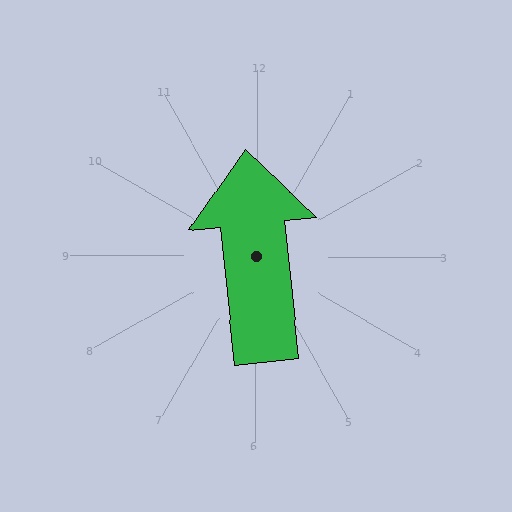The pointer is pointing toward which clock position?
Roughly 12 o'clock.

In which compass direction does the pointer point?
North.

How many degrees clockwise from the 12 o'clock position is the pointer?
Approximately 354 degrees.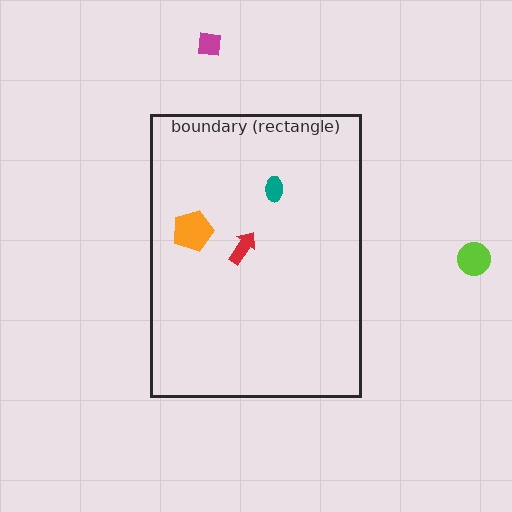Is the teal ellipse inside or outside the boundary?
Inside.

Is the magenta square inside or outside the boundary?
Outside.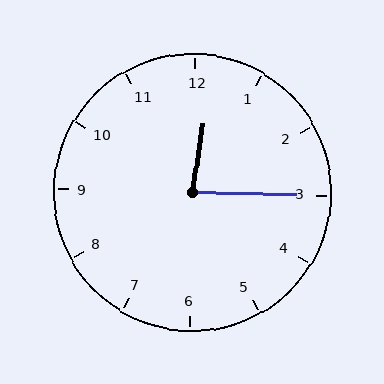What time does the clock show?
12:15.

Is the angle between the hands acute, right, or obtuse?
It is acute.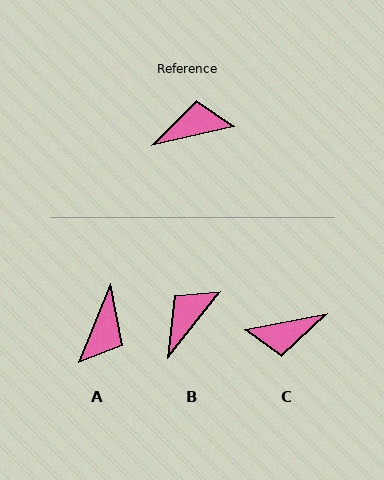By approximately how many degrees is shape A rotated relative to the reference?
Approximately 125 degrees clockwise.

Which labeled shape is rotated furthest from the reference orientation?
C, about 178 degrees away.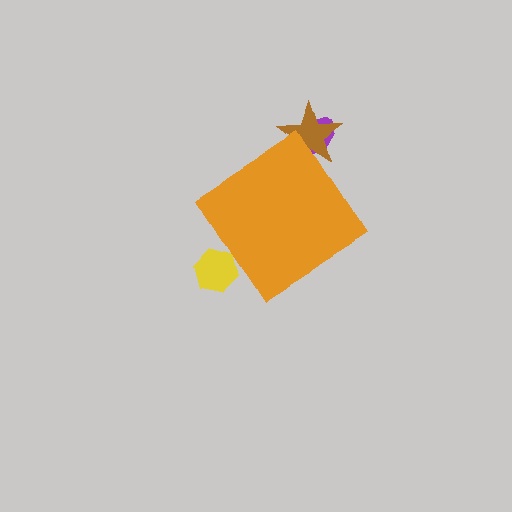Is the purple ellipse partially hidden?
Yes, the purple ellipse is partially hidden behind the orange diamond.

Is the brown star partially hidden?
Yes, the brown star is partially hidden behind the orange diamond.